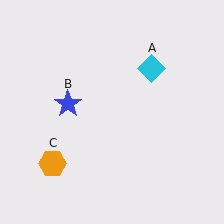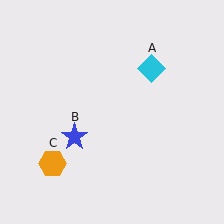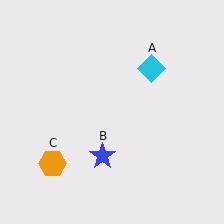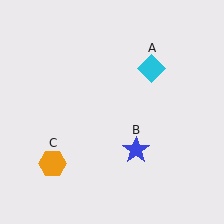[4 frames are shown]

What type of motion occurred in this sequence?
The blue star (object B) rotated counterclockwise around the center of the scene.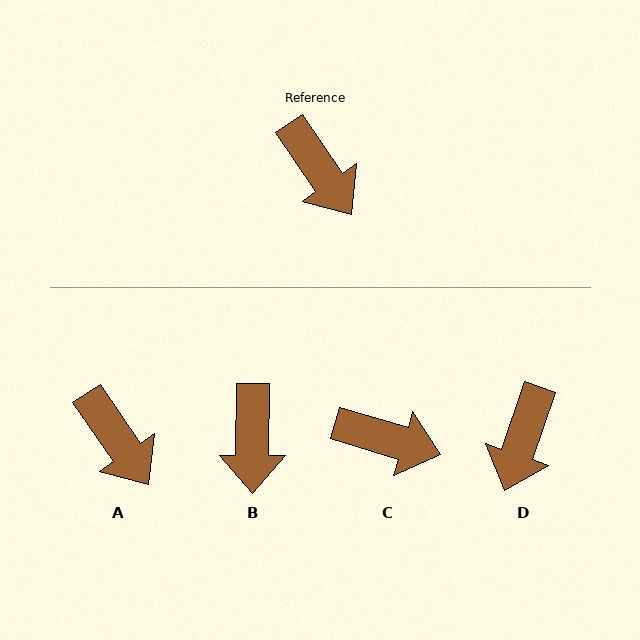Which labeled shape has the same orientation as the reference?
A.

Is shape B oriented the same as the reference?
No, it is off by about 35 degrees.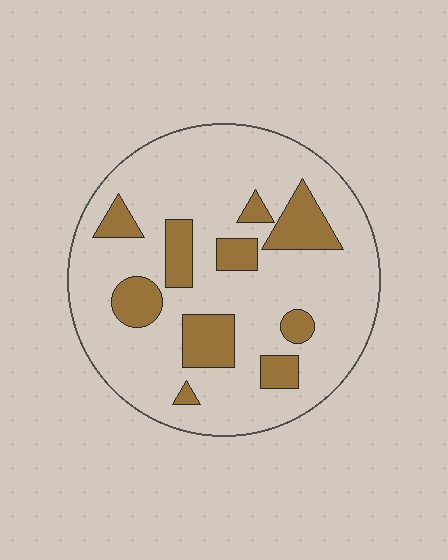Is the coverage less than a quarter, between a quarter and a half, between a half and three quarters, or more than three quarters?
Less than a quarter.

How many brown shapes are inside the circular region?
10.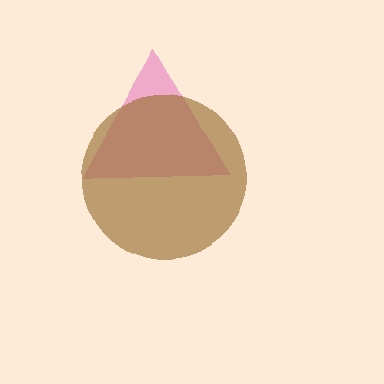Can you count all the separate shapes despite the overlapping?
Yes, there are 2 separate shapes.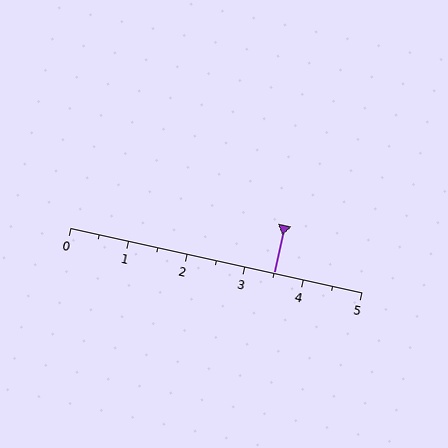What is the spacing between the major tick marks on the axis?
The major ticks are spaced 1 apart.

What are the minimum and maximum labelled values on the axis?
The axis runs from 0 to 5.